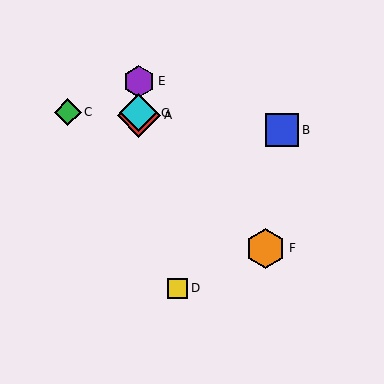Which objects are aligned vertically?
Objects A, E, G are aligned vertically.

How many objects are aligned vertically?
3 objects (A, E, G) are aligned vertically.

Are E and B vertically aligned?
No, E is at x≈139 and B is at x≈282.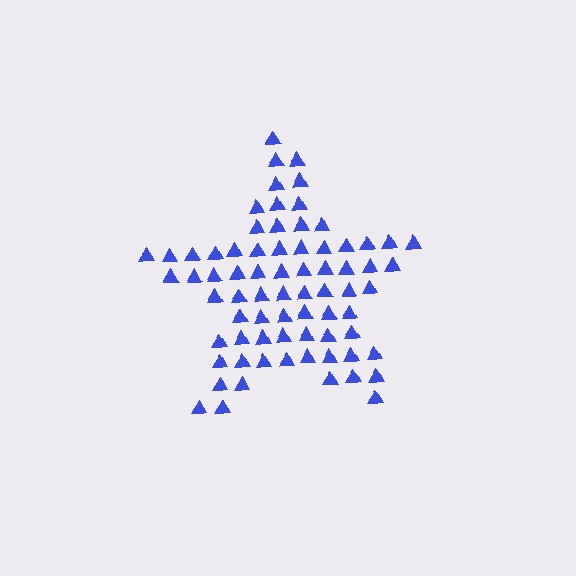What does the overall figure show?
The overall figure shows a star.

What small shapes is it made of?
It is made of small triangles.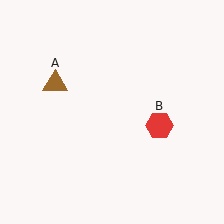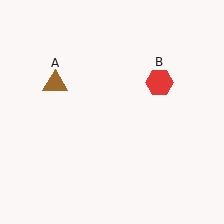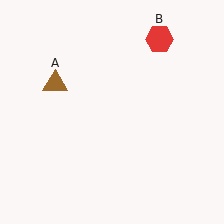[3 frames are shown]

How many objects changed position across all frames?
1 object changed position: red hexagon (object B).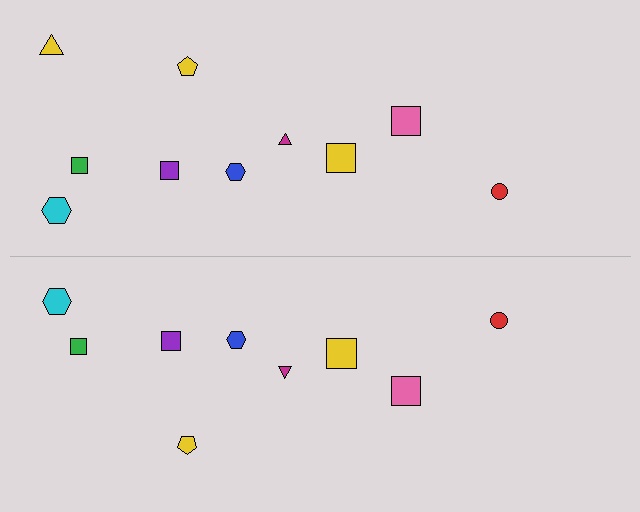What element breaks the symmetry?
A yellow triangle is missing from the bottom side.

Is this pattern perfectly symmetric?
No, the pattern is not perfectly symmetric. A yellow triangle is missing from the bottom side.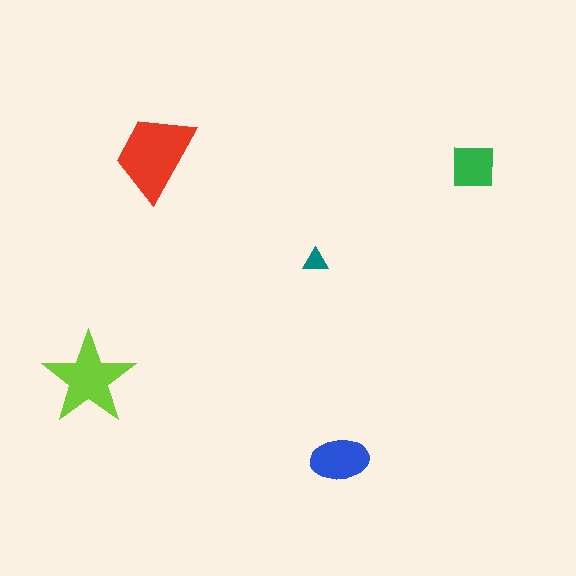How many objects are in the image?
There are 5 objects in the image.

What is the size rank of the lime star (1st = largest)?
2nd.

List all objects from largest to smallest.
The red trapezoid, the lime star, the blue ellipse, the green square, the teal triangle.